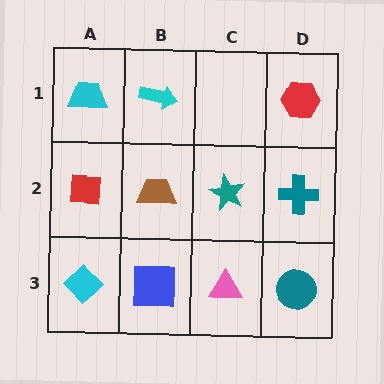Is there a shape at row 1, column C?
No, that cell is empty.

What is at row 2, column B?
A brown trapezoid.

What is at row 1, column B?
A cyan arrow.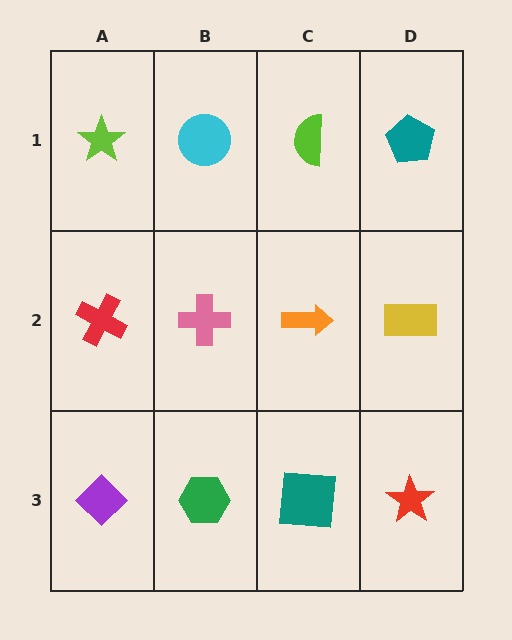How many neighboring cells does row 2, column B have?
4.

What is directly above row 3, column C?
An orange arrow.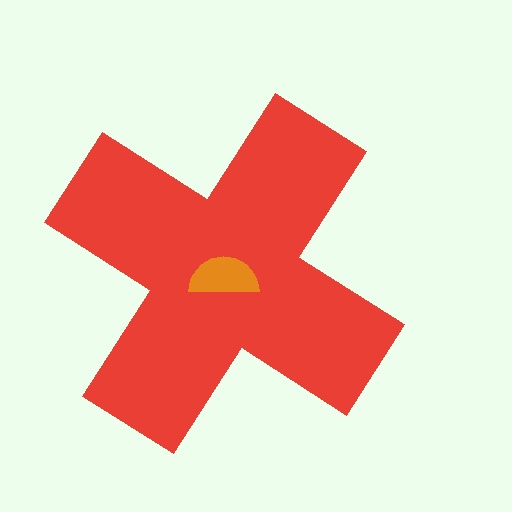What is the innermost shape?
The orange semicircle.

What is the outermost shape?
The red cross.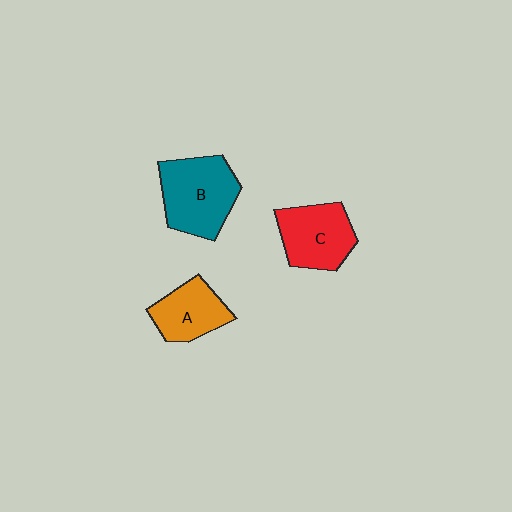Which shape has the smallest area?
Shape A (orange).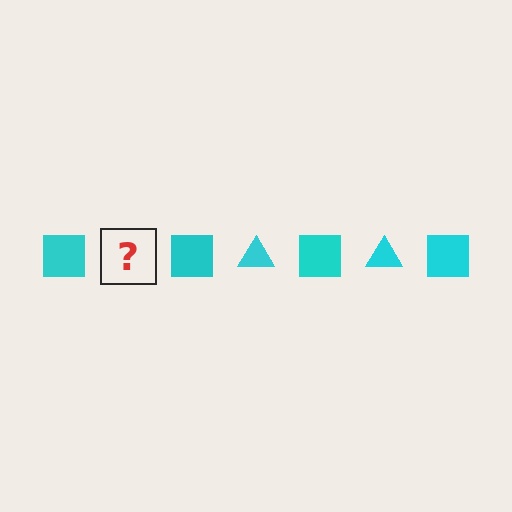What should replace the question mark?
The question mark should be replaced with a cyan triangle.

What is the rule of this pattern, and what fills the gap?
The rule is that the pattern cycles through square, triangle shapes in cyan. The gap should be filled with a cyan triangle.